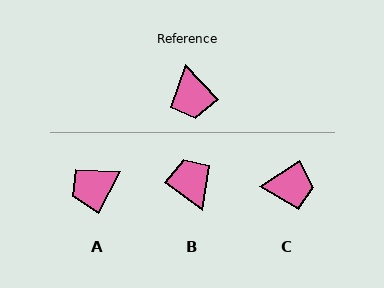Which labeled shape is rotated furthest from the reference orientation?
B, about 169 degrees away.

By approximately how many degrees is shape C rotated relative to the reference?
Approximately 79 degrees counter-clockwise.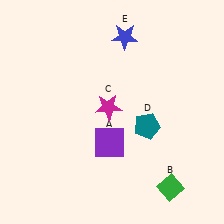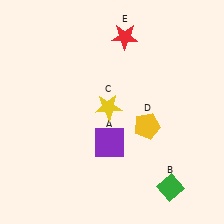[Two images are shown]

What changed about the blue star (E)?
In Image 1, E is blue. In Image 2, it changed to red.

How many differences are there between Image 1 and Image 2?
There are 3 differences between the two images.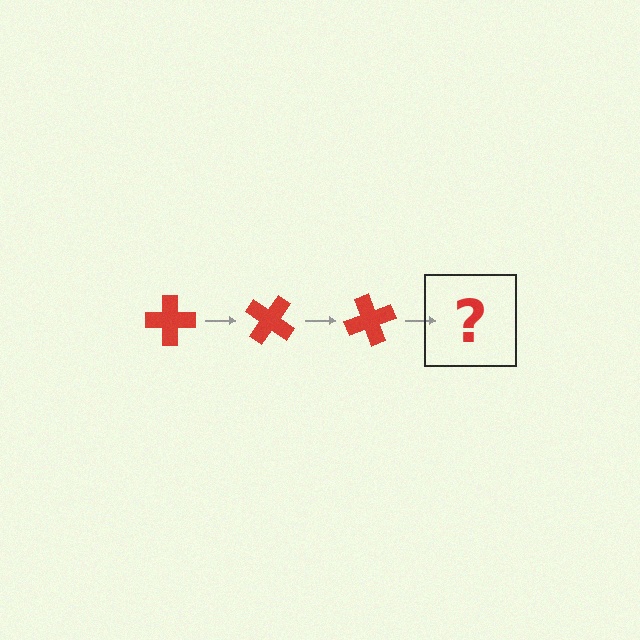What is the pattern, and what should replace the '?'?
The pattern is that the cross rotates 35 degrees each step. The '?' should be a red cross rotated 105 degrees.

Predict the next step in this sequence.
The next step is a red cross rotated 105 degrees.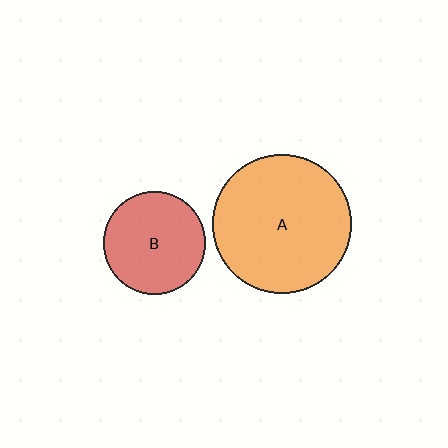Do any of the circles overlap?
No, none of the circles overlap.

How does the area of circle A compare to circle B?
Approximately 1.8 times.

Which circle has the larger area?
Circle A (orange).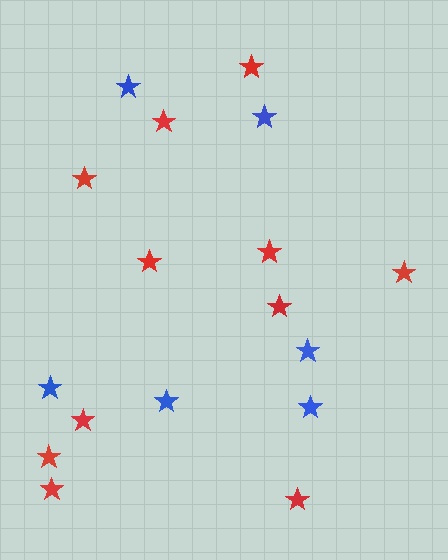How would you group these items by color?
There are 2 groups: one group of blue stars (6) and one group of red stars (11).